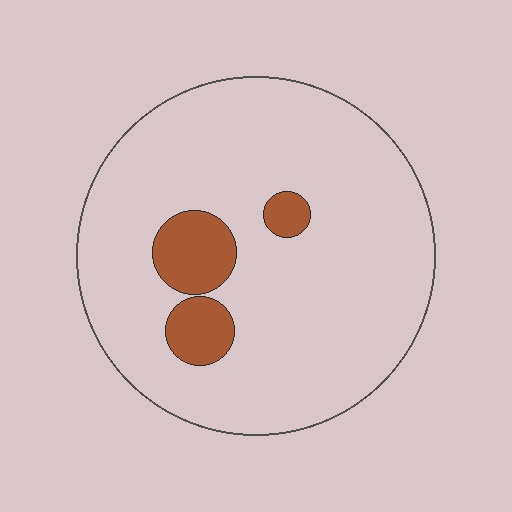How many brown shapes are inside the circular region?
3.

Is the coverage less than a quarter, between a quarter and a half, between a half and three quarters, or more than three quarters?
Less than a quarter.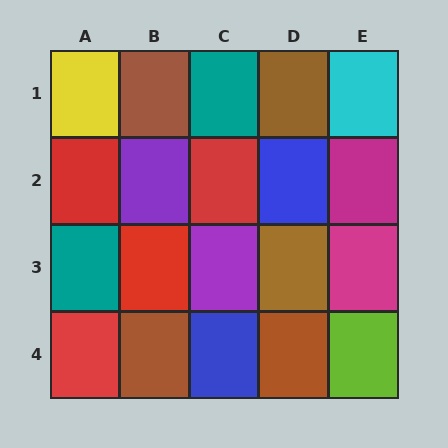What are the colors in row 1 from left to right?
Yellow, brown, teal, brown, cyan.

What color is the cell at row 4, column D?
Brown.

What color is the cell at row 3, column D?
Brown.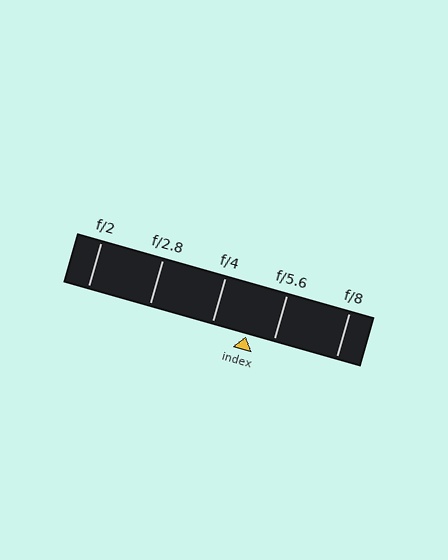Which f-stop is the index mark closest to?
The index mark is closest to f/5.6.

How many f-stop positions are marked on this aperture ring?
There are 5 f-stop positions marked.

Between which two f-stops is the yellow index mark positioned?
The index mark is between f/4 and f/5.6.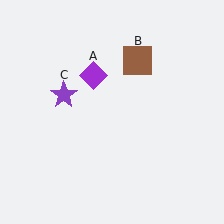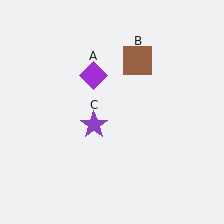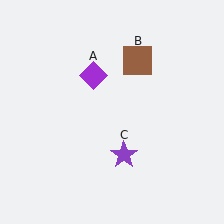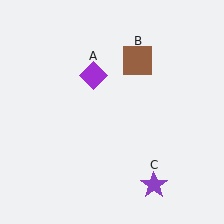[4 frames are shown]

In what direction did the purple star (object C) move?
The purple star (object C) moved down and to the right.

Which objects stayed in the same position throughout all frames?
Purple diamond (object A) and brown square (object B) remained stationary.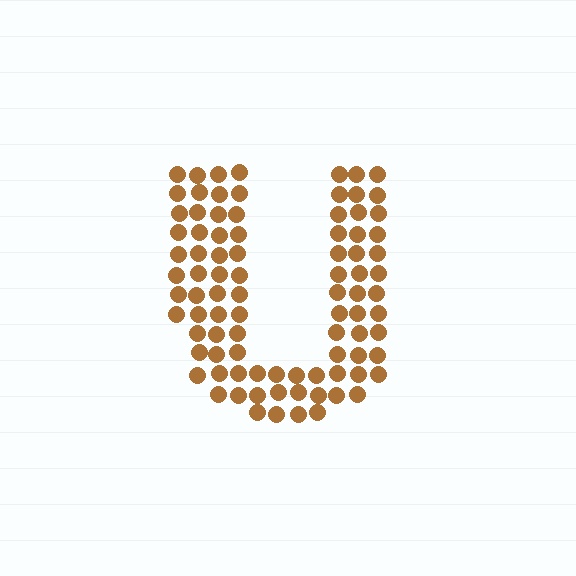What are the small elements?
The small elements are circles.